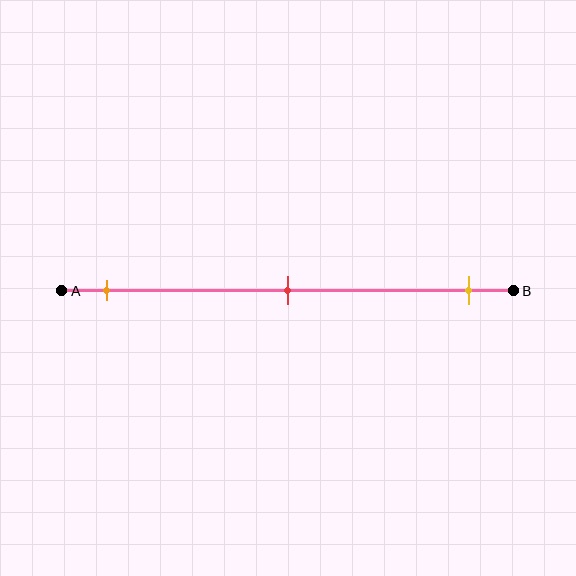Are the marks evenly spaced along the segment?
Yes, the marks are approximately evenly spaced.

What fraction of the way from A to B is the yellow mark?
The yellow mark is approximately 90% (0.9) of the way from A to B.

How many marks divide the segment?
There are 3 marks dividing the segment.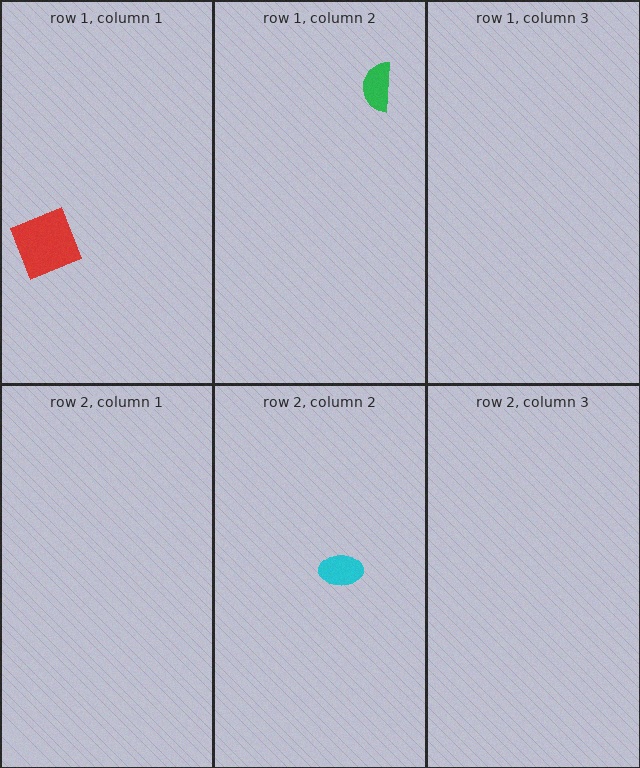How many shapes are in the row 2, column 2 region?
1.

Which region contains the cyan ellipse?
The row 2, column 2 region.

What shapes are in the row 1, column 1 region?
The red square.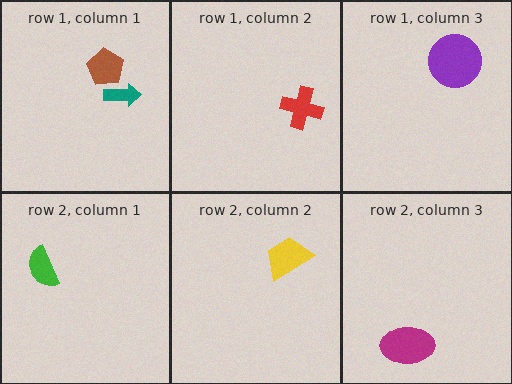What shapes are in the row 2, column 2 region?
The yellow trapezoid.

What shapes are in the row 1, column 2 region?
The red cross.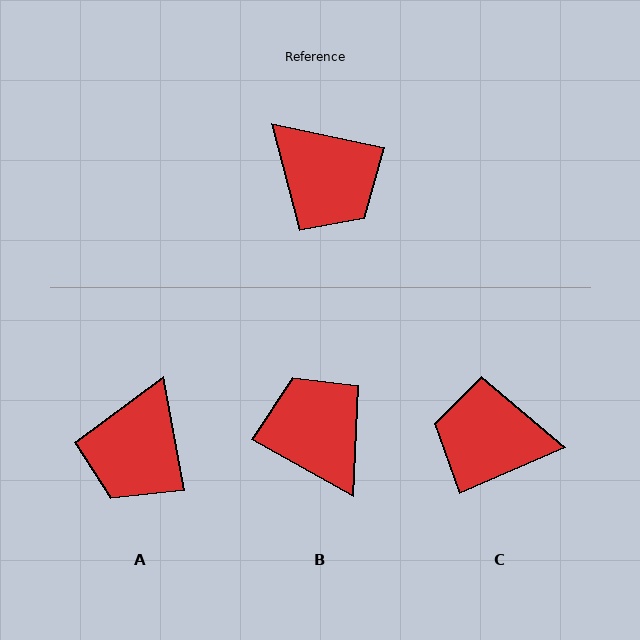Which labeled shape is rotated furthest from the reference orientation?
B, about 162 degrees away.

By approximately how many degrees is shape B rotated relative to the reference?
Approximately 162 degrees counter-clockwise.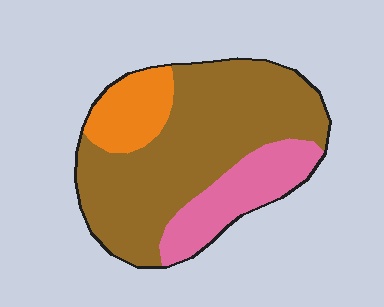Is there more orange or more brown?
Brown.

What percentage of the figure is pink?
Pink takes up between a sixth and a third of the figure.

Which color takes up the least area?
Orange, at roughly 15%.